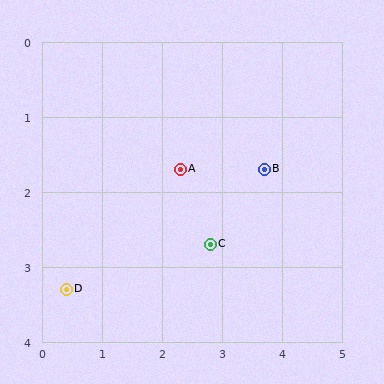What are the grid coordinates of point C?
Point C is at approximately (2.8, 2.7).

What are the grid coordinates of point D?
Point D is at approximately (0.4, 3.3).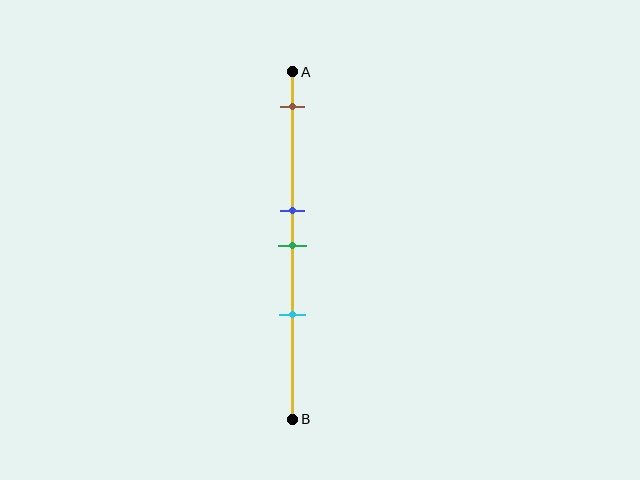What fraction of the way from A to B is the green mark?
The green mark is approximately 50% (0.5) of the way from A to B.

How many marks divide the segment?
There are 4 marks dividing the segment.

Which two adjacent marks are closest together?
The blue and green marks are the closest adjacent pair.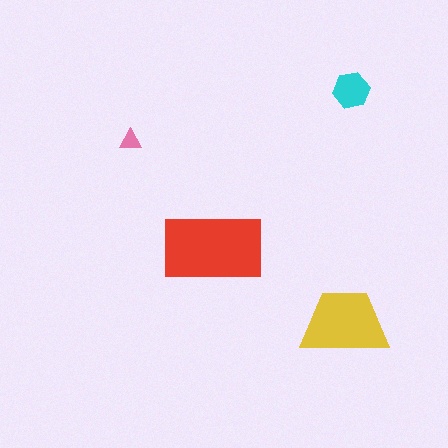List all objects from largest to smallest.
The red rectangle, the yellow trapezoid, the cyan hexagon, the pink triangle.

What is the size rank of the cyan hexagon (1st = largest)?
3rd.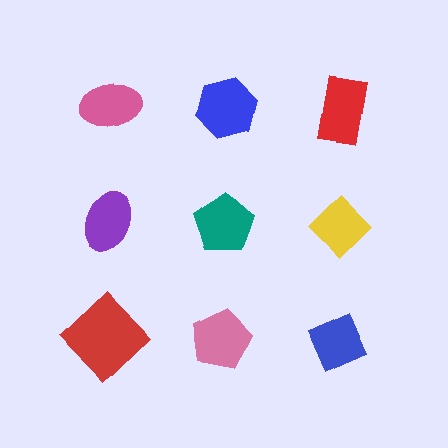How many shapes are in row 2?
3 shapes.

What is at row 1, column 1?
A pink ellipse.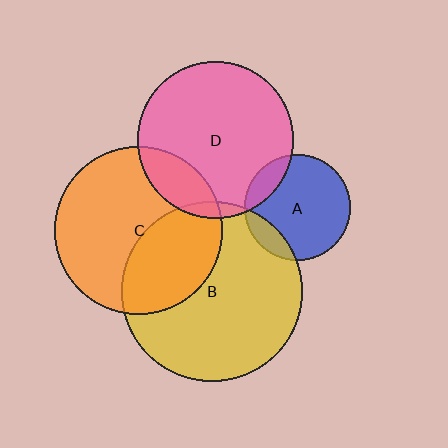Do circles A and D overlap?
Yes.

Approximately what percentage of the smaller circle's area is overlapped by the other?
Approximately 15%.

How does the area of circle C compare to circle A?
Approximately 2.5 times.